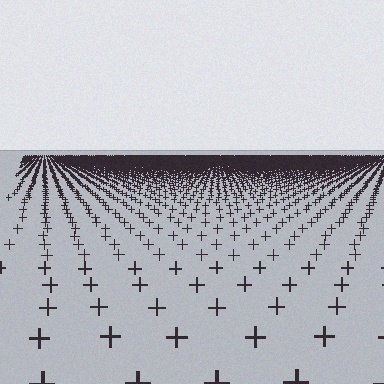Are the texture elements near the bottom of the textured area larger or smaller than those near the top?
Larger. Near the bottom, elements are closer to the viewer and appear at a bigger on-screen size.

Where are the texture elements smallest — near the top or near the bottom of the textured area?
Near the top.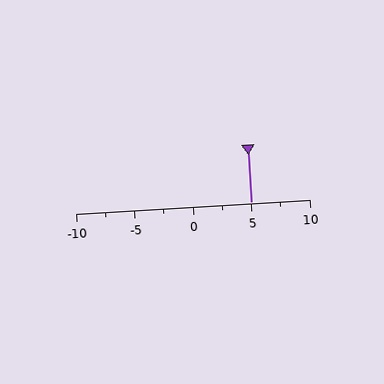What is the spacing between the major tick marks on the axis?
The major ticks are spaced 5 apart.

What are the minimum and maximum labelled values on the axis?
The axis runs from -10 to 10.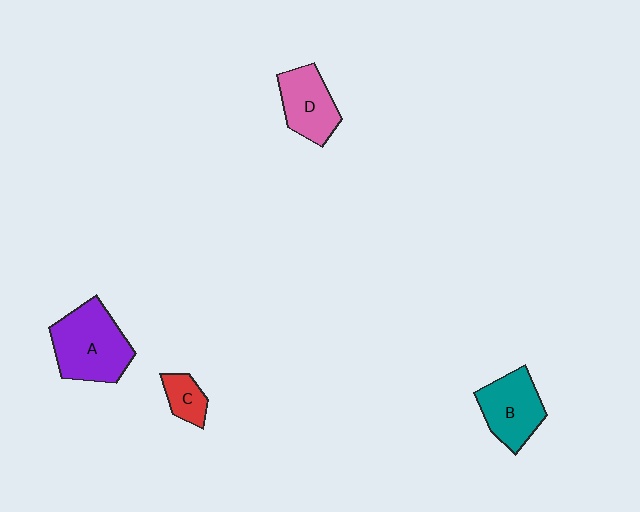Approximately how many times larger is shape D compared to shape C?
Approximately 2.0 times.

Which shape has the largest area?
Shape A (purple).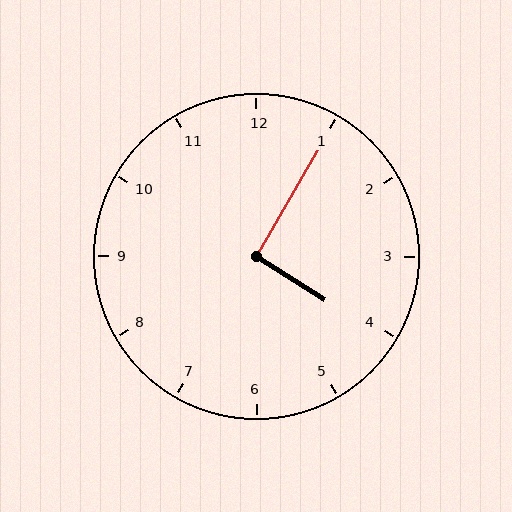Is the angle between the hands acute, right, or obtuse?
It is right.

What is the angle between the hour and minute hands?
Approximately 92 degrees.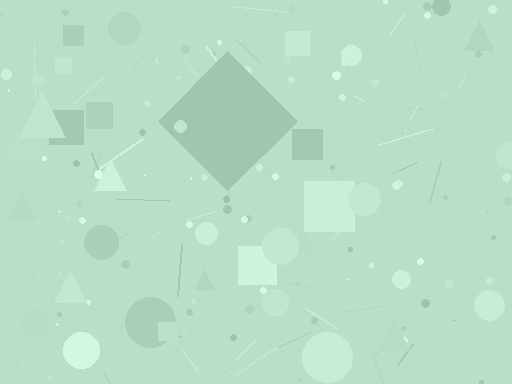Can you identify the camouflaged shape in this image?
The camouflaged shape is a diamond.